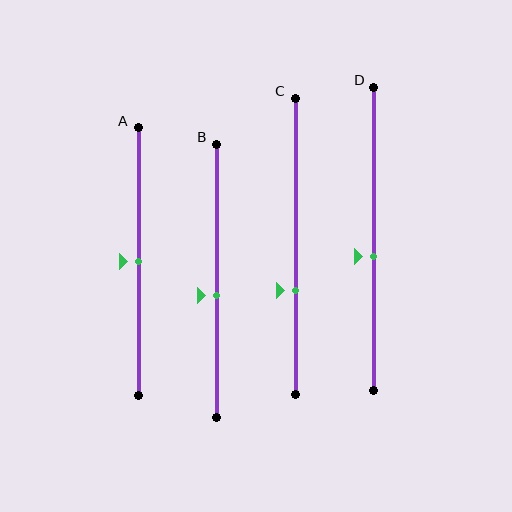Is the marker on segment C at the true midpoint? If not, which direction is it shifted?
No, the marker on segment C is shifted downward by about 15% of the segment length.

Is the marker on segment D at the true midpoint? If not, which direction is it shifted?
No, the marker on segment D is shifted downward by about 6% of the segment length.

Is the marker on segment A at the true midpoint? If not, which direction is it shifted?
Yes, the marker on segment A is at the true midpoint.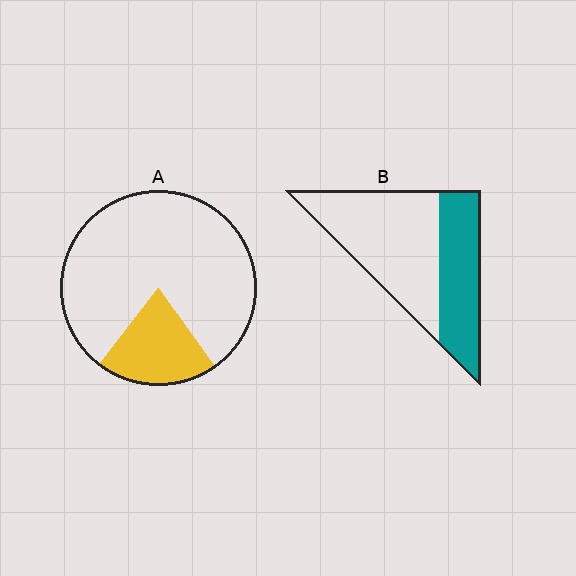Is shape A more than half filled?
No.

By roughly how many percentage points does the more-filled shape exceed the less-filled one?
By roughly 20 percentage points (B over A).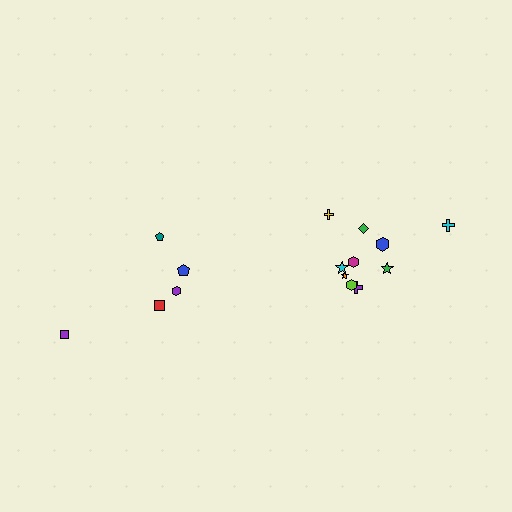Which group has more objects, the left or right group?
The right group.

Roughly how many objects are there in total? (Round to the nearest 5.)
Roughly 15 objects in total.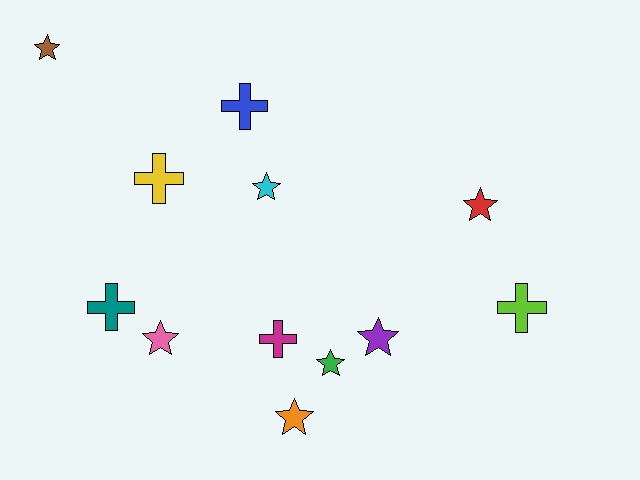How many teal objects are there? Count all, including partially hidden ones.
There is 1 teal object.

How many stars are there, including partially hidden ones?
There are 7 stars.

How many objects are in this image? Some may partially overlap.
There are 12 objects.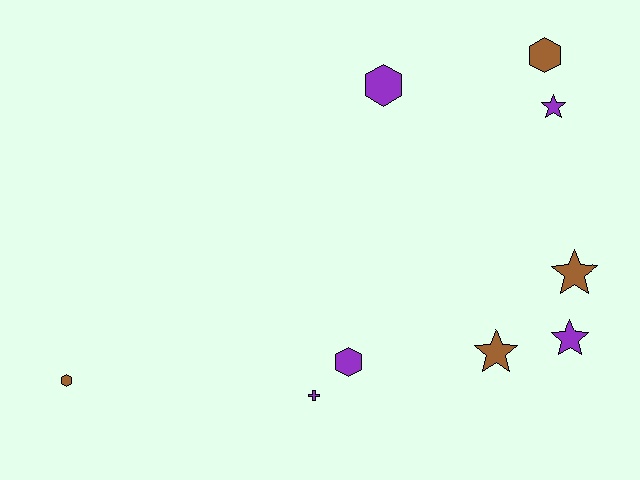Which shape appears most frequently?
Star, with 4 objects.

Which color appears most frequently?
Purple, with 5 objects.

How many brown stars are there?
There are 2 brown stars.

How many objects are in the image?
There are 9 objects.